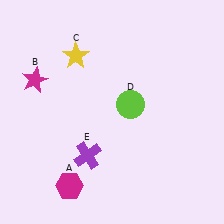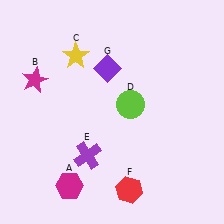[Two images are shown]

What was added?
A red hexagon (F), a purple diamond (G) were added in Image 2.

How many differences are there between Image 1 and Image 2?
There are 2 differences between the two images.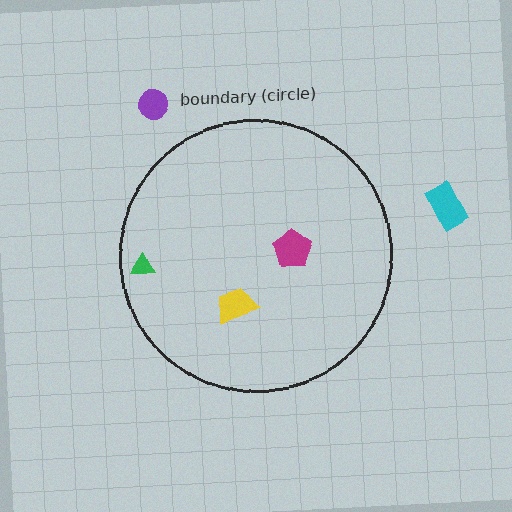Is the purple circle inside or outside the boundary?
Outside.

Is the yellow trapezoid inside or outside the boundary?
Inside.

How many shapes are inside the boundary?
3 inside, 2 outside.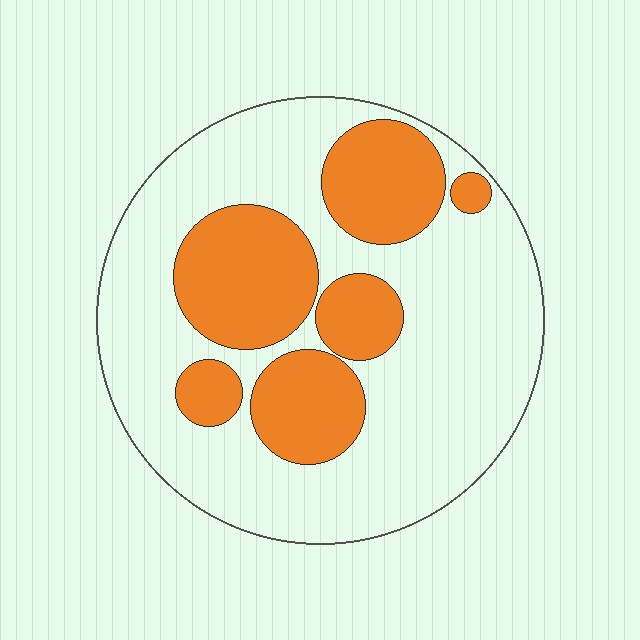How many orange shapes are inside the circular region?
6.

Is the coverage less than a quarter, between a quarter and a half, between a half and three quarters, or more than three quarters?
Between a quarter and a half.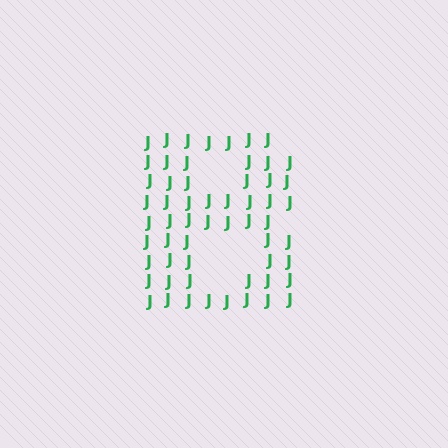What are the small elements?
The small elements are letter J's.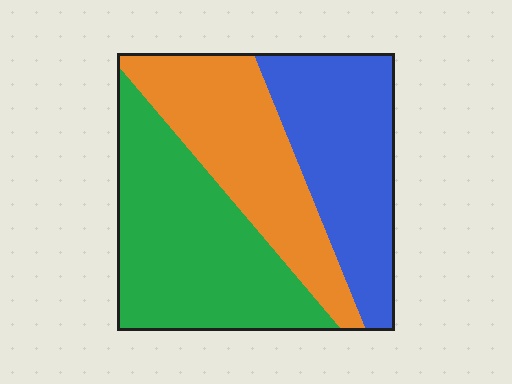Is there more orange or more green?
Green.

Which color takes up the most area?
Green, at roughly 40%.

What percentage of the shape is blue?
Blue covers around 30% of the shape.